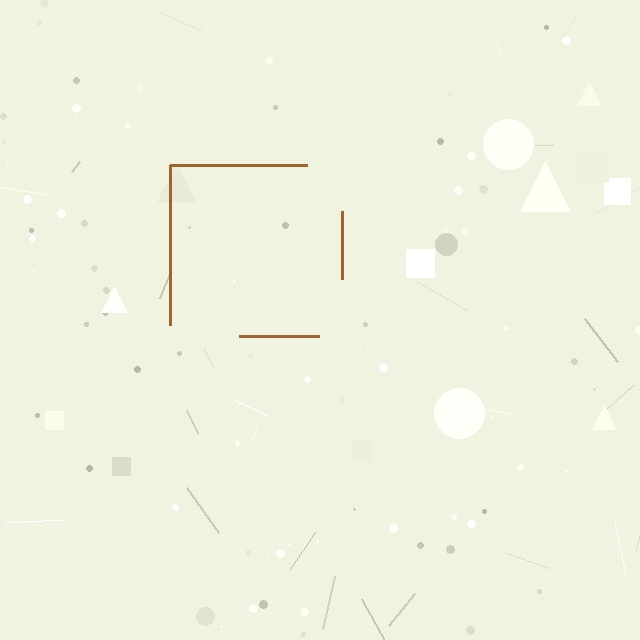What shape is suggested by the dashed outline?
The dashed outline suggests a square.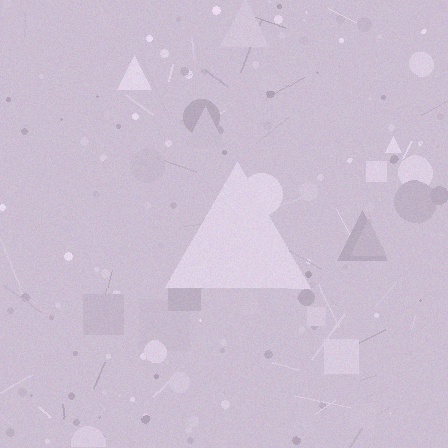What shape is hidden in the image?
A triangle is hidden in the image.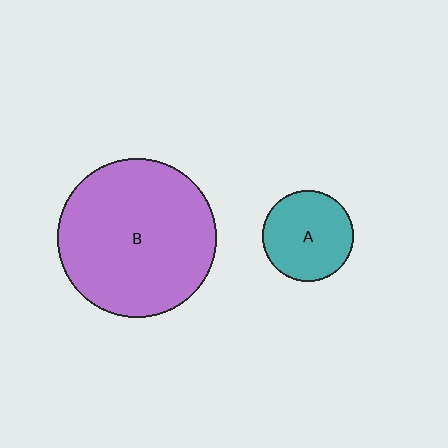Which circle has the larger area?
Circle B (purple).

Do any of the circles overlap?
No, none of the circles overlap.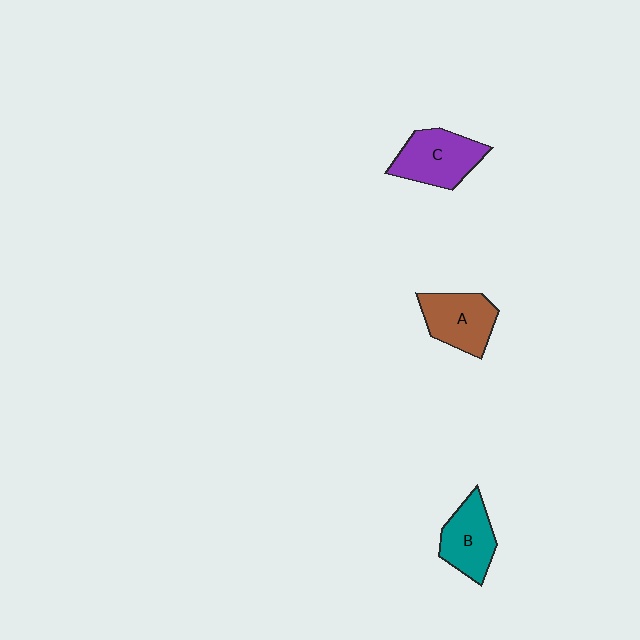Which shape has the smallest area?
Shape B (teal).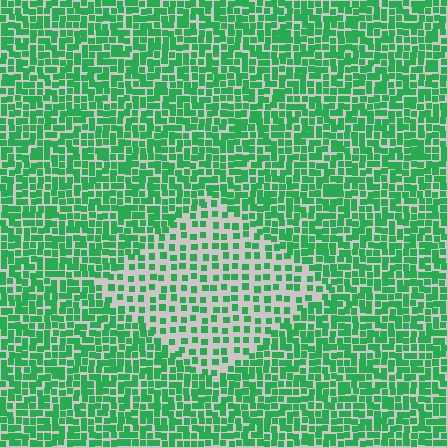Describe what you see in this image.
The image contains small green elements arranged at two different densities. A diamond-shaped region is visible where the elements are less densely packed than the surrounding area.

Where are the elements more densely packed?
The elements are more densely packed outside the diamond boundary.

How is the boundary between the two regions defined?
The boundary is defined by a change in element density (approximately 2.0x ratio). All elements are the same color, size, and shape.